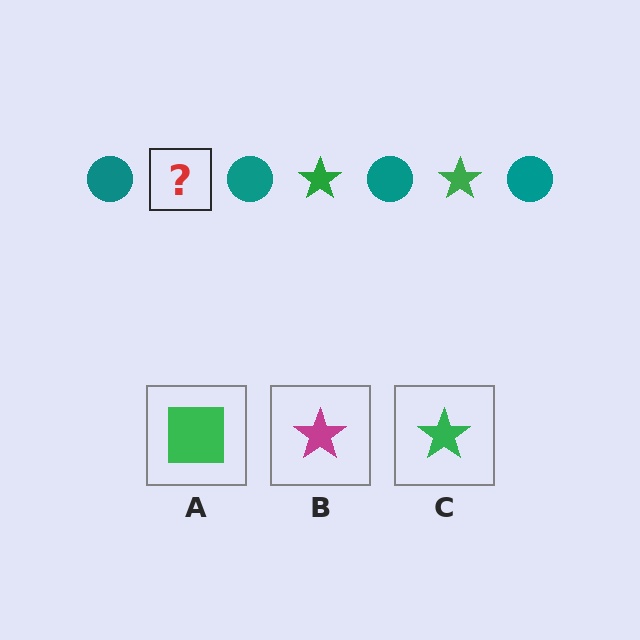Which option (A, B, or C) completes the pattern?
C.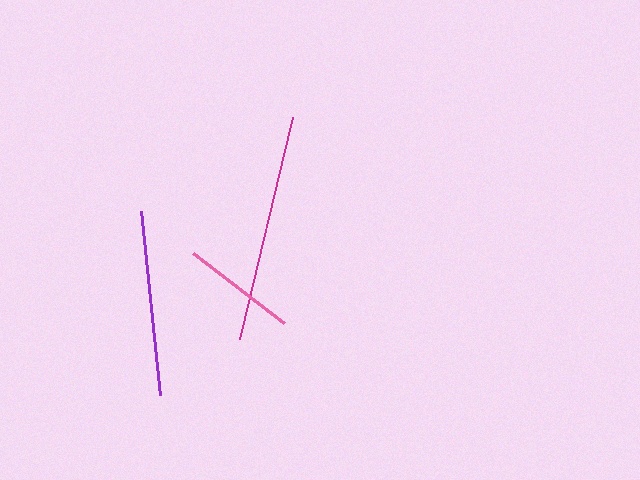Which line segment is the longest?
The magenta line is the longest at approximately 228 pixels.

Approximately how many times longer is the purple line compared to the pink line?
The purple line is approximately 1.6 times the length of the pink line.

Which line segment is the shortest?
The pink line is the shortest at approximately 115 pixels.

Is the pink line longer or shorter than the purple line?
The purple line is longer than the pink line.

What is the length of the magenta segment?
The magenta segment is approximately 228 pixels long.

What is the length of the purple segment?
The purple segment is approximately 185 pixels long.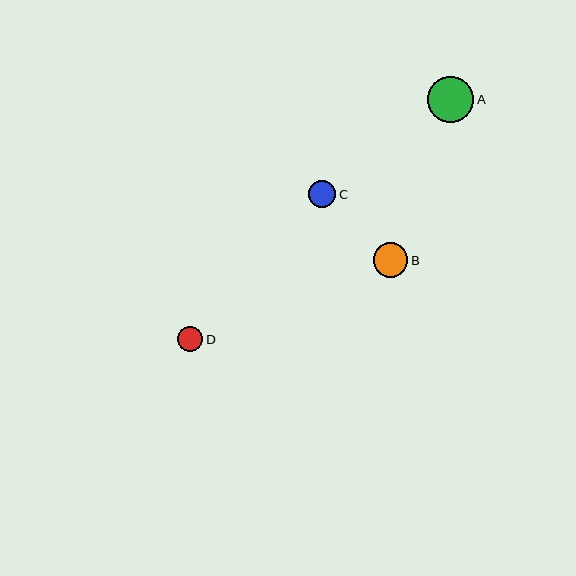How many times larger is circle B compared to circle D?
Circle B is approximately 1.4 times the size of circle D.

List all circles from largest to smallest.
From largest to smallest: A, B, C, D.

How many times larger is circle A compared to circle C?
Circle A is approximately 1.7 times the size of circle C.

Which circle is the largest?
Circle A is the largest with a size of approximately 46 pixels.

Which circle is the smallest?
Circle D is the smallest with a size of approximately 25 pixels.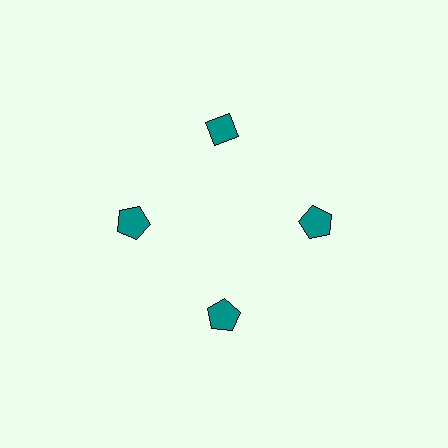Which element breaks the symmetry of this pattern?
The teal diamond at roughly the 12 o'clock position breaks the symmetry. All other shapes are teal pentagons.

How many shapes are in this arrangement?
There are 4 shapes arranged in a ring pattern.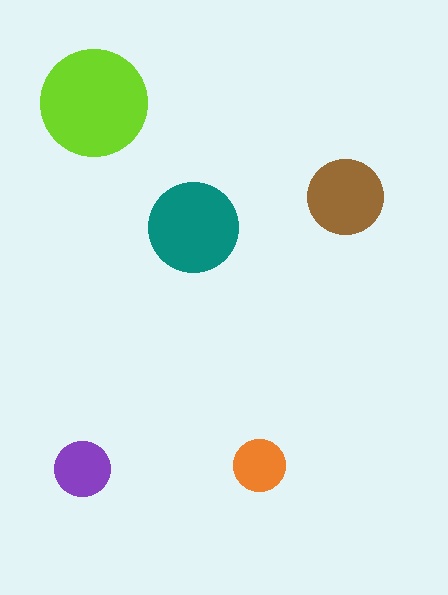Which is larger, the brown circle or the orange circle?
The brown one.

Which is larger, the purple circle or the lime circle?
The lime one.